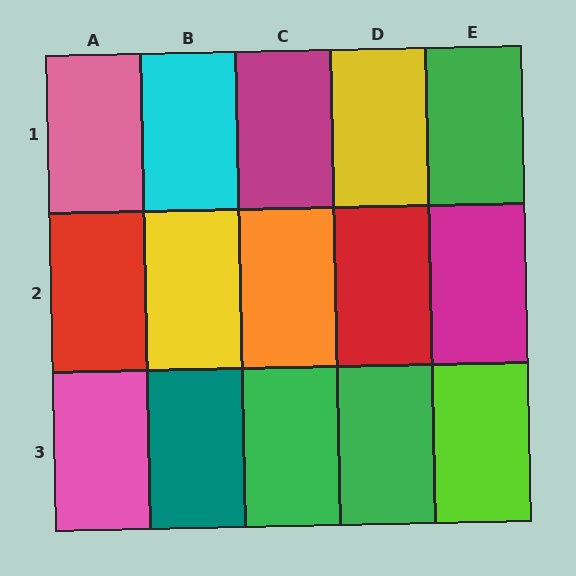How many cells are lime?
1 cell is lime.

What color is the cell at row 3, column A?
Pink.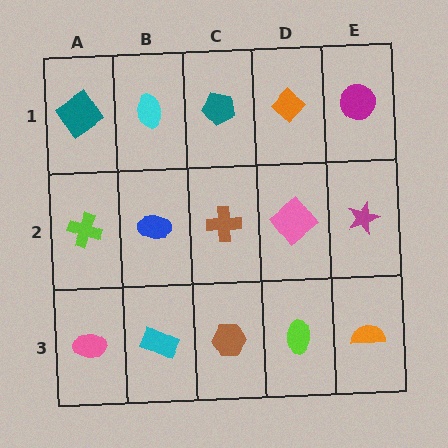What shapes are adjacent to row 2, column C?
A teal pentagon (row 1, column C), a brown hexagon (row 3, column C), a blue ellipse (row 2, column B), a pink diamond (row 2, column D).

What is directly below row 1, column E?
A magenta star.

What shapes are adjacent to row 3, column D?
A pink diamond (row 2, column D), a brown hexagon (row 3, column C), an orange semicircle (row 3, column E).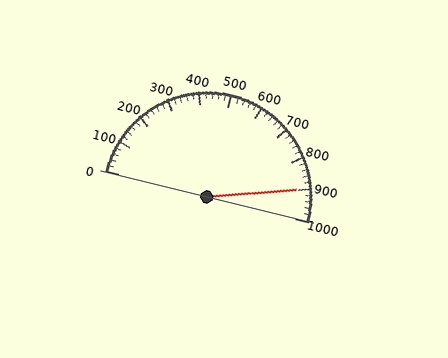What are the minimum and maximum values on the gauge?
The gauge ranges from 0 to 1000.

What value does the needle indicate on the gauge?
The needle indicates approximately 900.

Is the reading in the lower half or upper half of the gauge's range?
The reading is in the upper half of the range (0 to 1000).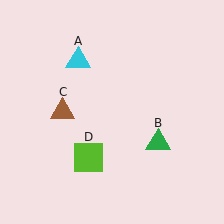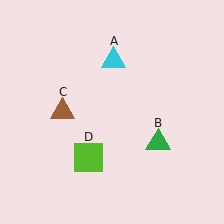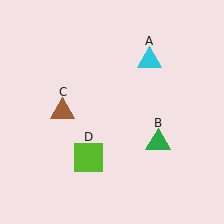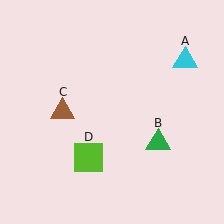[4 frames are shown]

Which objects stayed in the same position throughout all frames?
Green triangle (object B) and brown triangle (object C) and lime square (object D) remained stationary.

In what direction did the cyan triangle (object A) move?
The cyan triangle (object A) moved right.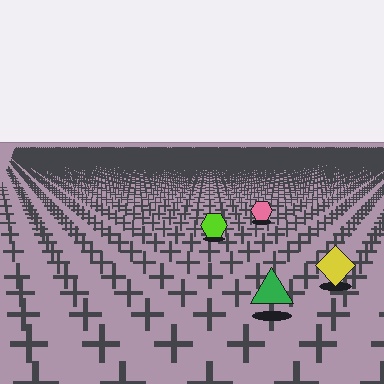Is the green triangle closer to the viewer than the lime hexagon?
Yes. The green triangle is closer — you can tell from the texture gradient: the ground texture is coarser near it.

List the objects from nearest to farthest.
From nearest to farthest: the green triangle, the yellow diamond, the lime hexagon, the pink hexagon.